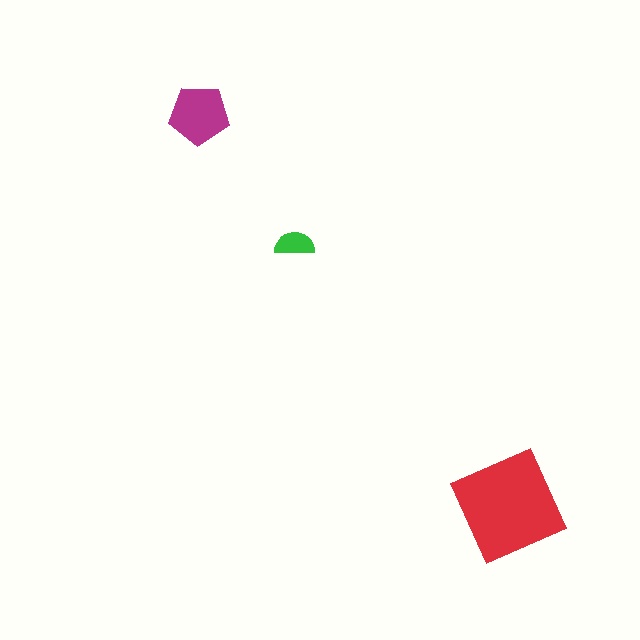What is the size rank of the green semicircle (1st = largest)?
3rd.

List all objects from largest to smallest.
The red diamond, the magenta pentagon, the green semicircle.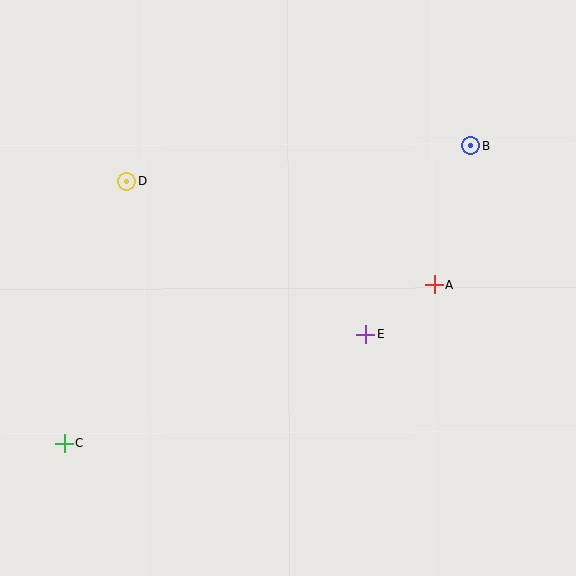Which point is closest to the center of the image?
Point E at (366, 334) is closest to the center.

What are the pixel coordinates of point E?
Point E is at (366, 334).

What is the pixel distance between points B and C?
The distance between B and C is 504 pixels.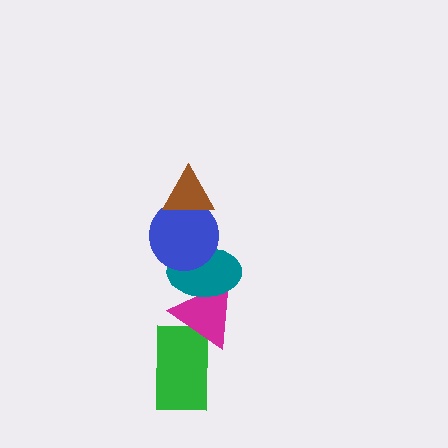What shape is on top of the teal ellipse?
The blue circle is on top of the teal ellipse.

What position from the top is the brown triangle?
The brown triangle is 1st from the top.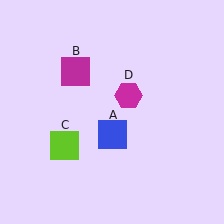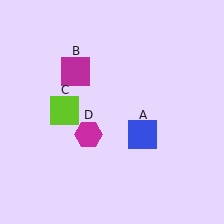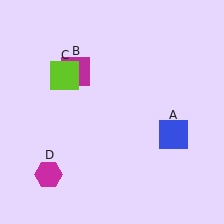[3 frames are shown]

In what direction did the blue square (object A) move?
The blue square (object A) moved right.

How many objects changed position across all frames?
3 objects changed position: blue square (object A), lime square (object C), magenta hexagon (object D).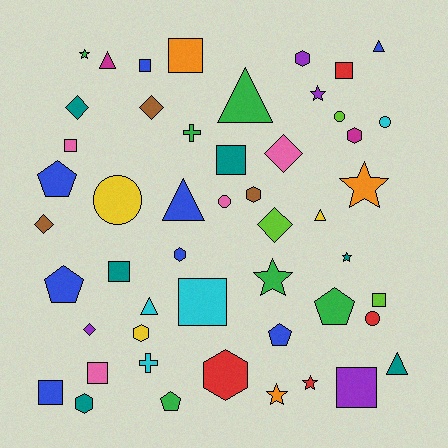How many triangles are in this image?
There are 7 triangles.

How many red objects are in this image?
There are 4 red objects.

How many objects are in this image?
There are 50 objects.